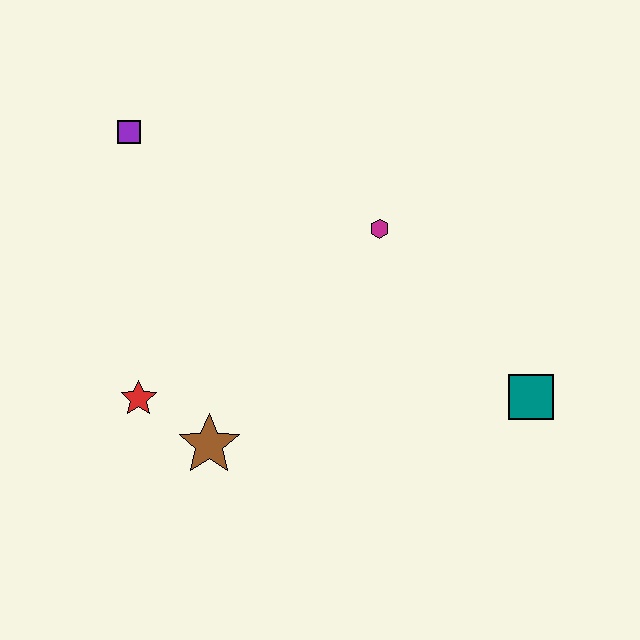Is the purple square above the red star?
Yes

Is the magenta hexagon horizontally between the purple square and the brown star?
No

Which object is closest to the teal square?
The magenta hexagon is closest to the teal square.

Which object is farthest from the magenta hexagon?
The red star is farthest from the magenta hexagon.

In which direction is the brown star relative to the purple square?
The brown star is below the purple square.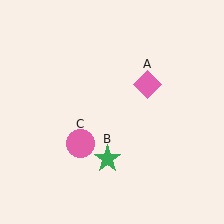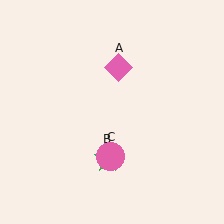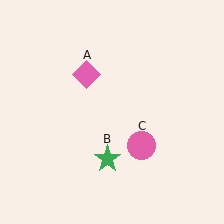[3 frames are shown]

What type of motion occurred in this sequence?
The pink diamond (object A), pink circle (object C) rotated counterclockwise around the center of the scene.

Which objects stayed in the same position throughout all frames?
Green star (object B) remained stationary.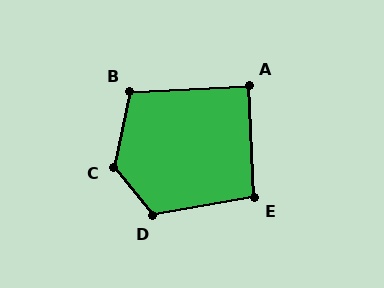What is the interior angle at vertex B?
Approximately 104 degrees (obtuse).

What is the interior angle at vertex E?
Approximately 98 degrees (obtuse).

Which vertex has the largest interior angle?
C, at approximately 129 degrees.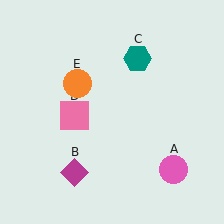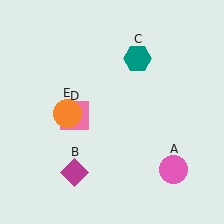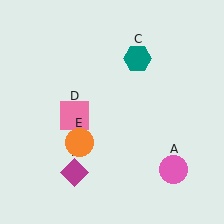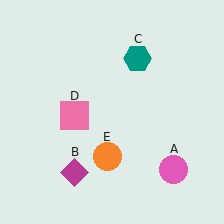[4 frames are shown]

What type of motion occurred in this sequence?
The orange circle (object E) rotated counterclockwise around the center of the scene.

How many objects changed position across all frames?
1 object changed position: orange circle (object E).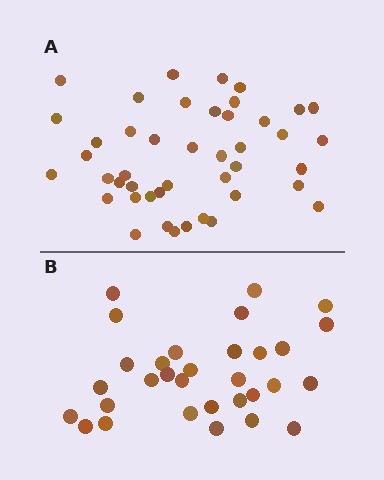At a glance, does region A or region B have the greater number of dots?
Region A (the top region) has more dots.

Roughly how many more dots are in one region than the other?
Region A has approximately 15 more dots than region B.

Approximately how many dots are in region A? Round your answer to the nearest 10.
About 40 dots. (The exact count is 44, which rounds to 40.)